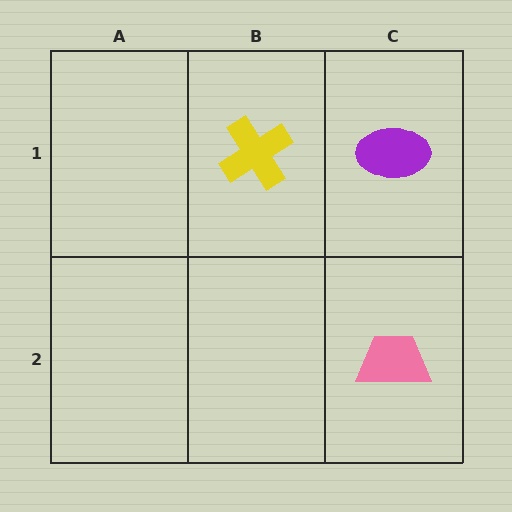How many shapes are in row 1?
2 shapes.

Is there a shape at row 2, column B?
No, that cell is empty.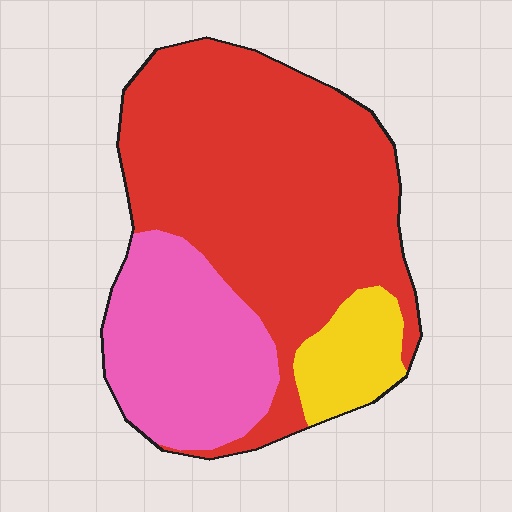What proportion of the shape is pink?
Pink covers around 25% of the shape.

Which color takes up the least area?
Yellow, at roughly 10%.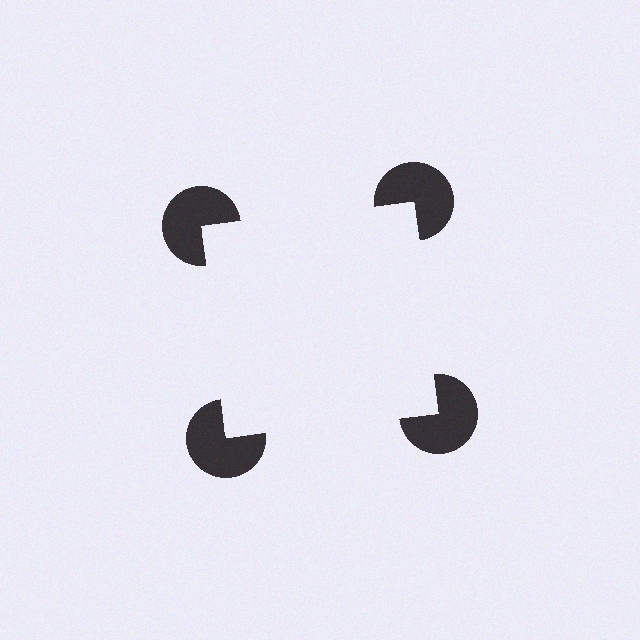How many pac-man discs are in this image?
There are 4 — one at each vertex of the illusory square.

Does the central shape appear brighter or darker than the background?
It typically appears slightly brighter than the background, even though no actual brightness change is drawn.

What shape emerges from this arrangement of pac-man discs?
An illusory square — its edges are inferred from the aligned wedge cuts in the pac-man discs, not physically drawn.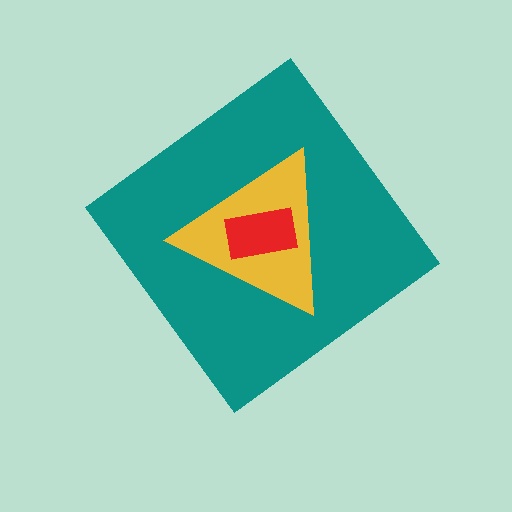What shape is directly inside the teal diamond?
The yellow triangle.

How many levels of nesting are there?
3.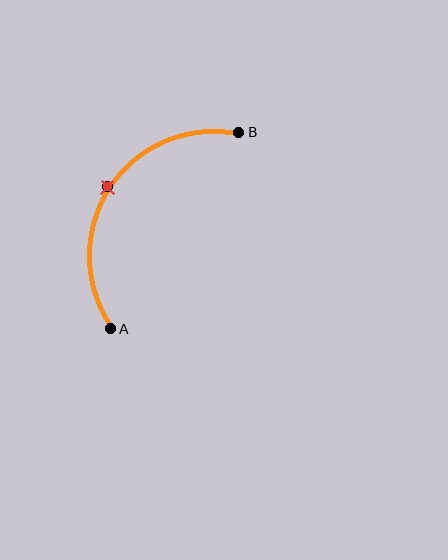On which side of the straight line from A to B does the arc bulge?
The arc bulges to the left of the straight line connecting A and B.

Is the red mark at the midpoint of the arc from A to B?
Yes. The red mark lies on the arc at equal arc-length from both A and B — it is the arc midpoint.